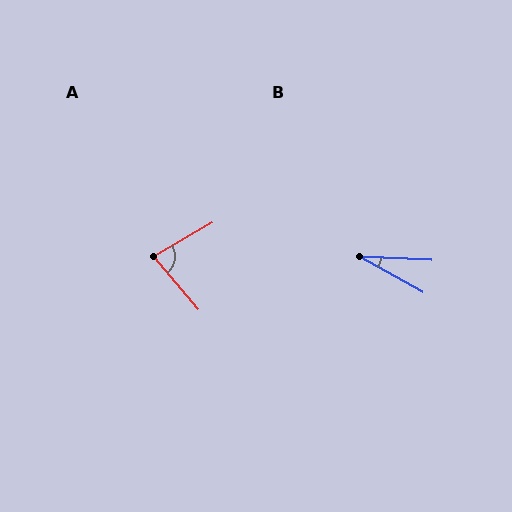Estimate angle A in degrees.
Approximately 79 degrees.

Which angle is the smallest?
B, at approximately 26 degrees.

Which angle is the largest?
A, at approximately 79 degrees.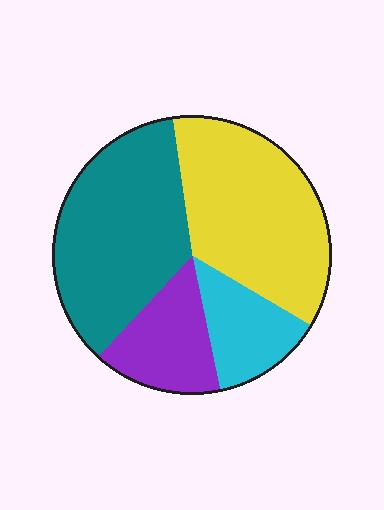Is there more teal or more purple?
Teal.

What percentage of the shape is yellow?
Yellow takes up between a quarter and a half of the shape.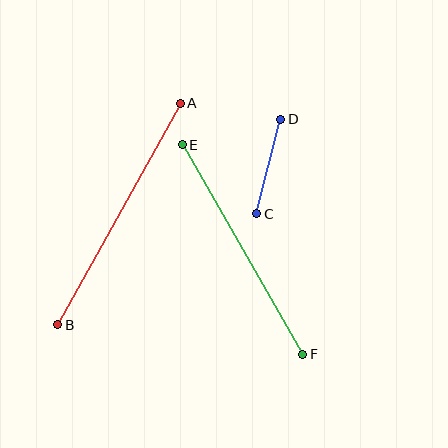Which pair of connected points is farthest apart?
Points A and B are farthest apart.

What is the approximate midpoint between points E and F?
The midpoint is at approximately (242, 249) pixels.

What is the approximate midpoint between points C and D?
The midpoint is at approximately (269, 166) pixels.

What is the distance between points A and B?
The distance is approximately 253 pixels.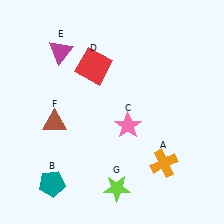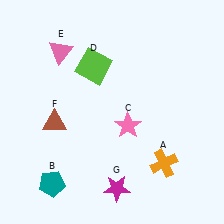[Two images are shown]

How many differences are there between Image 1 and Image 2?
There are 3 differences between the two images.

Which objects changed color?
D changed from red to lime. E changed from magenta to pink. G changed from lime to magenta.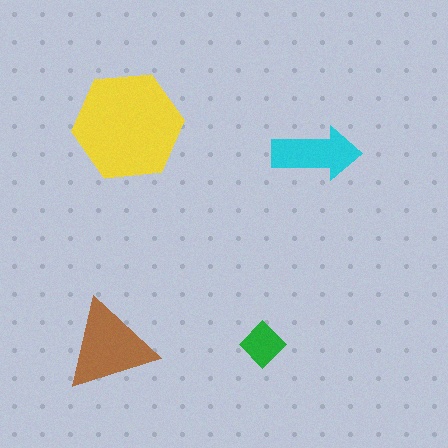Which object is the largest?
The yellow hexagon.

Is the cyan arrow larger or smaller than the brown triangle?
Smaller.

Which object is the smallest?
The green diamond.